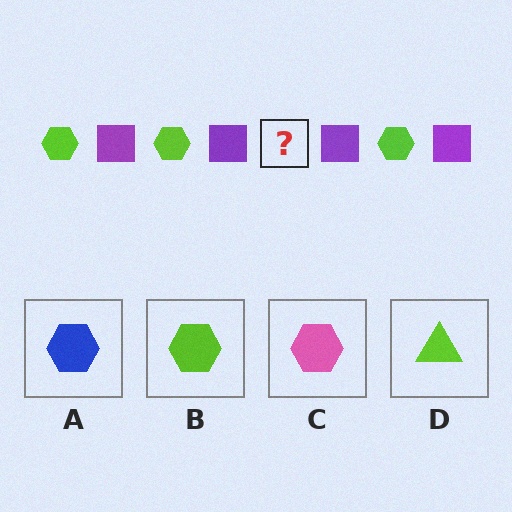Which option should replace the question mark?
Option B.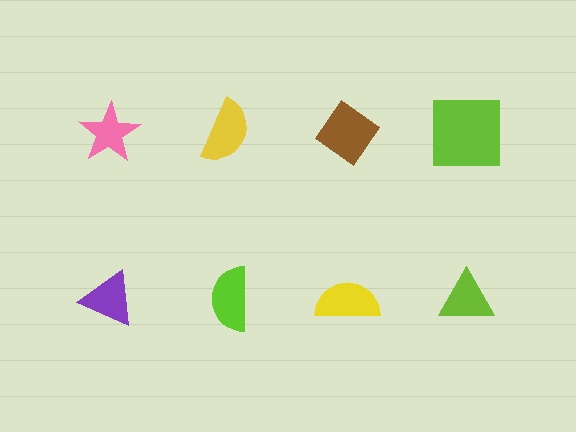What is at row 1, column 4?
A lime square.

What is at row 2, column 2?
A lime semicircle.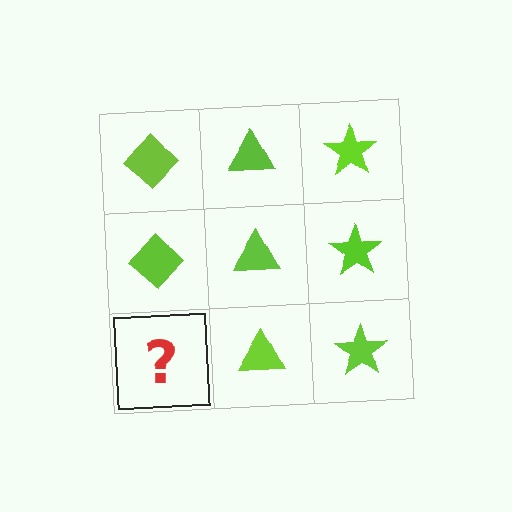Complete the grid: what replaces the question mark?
The question mark should be replaced with a lime diamond.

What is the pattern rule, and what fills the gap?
The rule is that each column has a consistent shape. The gap should be filled with a lime diamond.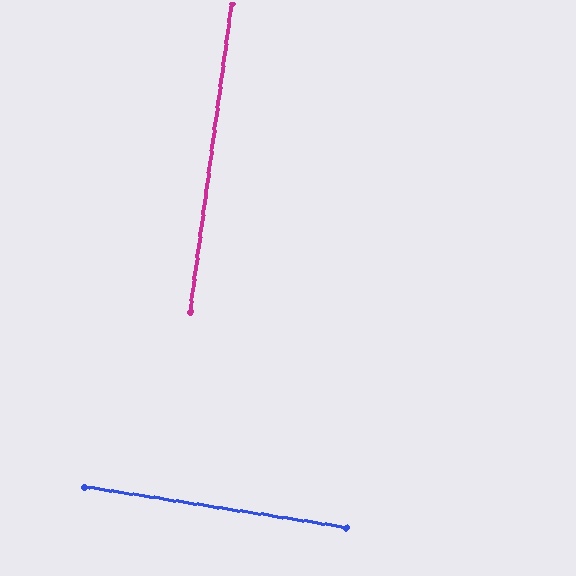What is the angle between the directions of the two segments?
Approximately 89 degrees.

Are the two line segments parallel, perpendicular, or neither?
Perpendicular — they meet at approximately 89°.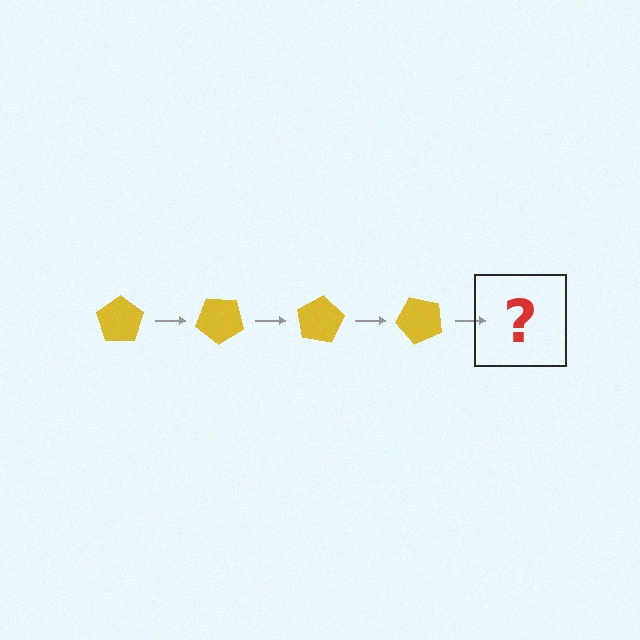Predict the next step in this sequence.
The next step is a yellow pentagon rotated 160 degrees.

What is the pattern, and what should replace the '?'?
The pattern is that the pentagon rotates 40 degrees each step. The '?' should be a yellow pentagon rotated 160 degrees.